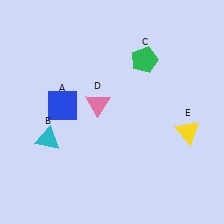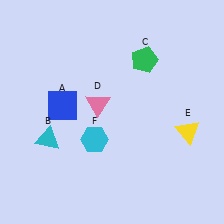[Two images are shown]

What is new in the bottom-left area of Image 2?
A cyan hexagon (F) was added in the bottom-left area of Image 2.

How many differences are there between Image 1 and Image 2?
There is 1 difference between the two images.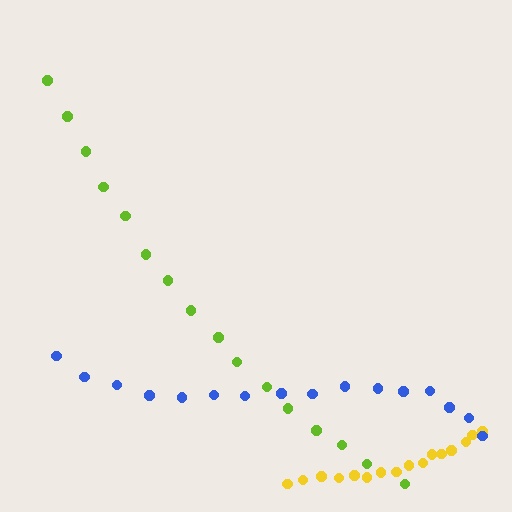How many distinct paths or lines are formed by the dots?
There are 3 distinct paths.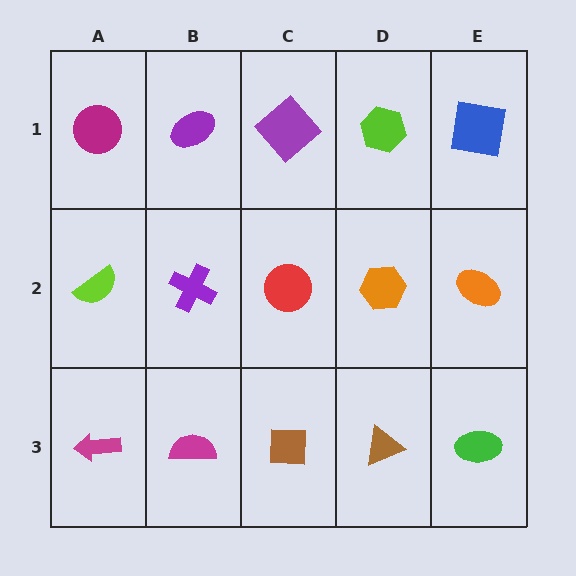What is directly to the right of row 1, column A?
A purple ellipse.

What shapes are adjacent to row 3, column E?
An orange ellipse (row 2, column E), a brown triangle (row 3, column D).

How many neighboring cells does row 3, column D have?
3.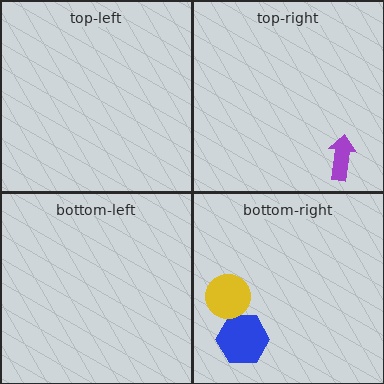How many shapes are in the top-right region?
1.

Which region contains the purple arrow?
The top-right region.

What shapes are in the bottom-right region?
The blue hexagon, the yellow circle.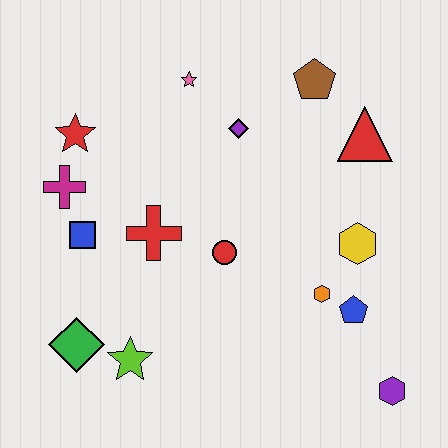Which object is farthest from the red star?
The purple hexagon is farthest from the red star.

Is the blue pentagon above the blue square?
No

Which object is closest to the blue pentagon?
The orange hexagon is closest to the blue pentagon.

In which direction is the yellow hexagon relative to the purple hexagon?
The yellow hexagon is above the purple hexagon.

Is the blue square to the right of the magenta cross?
Yes